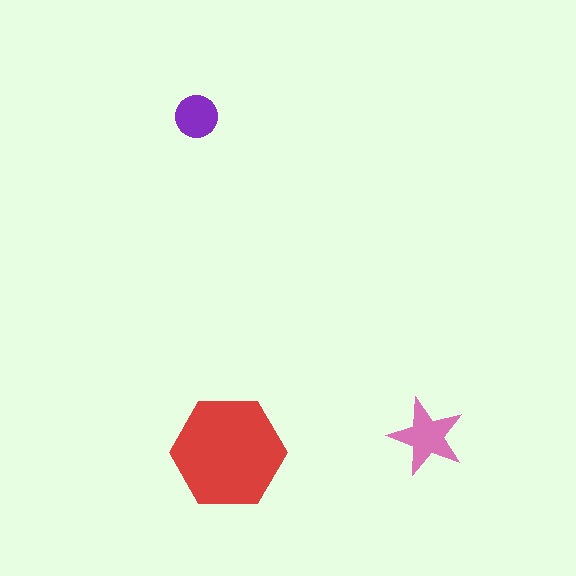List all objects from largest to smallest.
The red hexagon, the pink star, the purple circle.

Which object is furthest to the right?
The pink star is rightmost.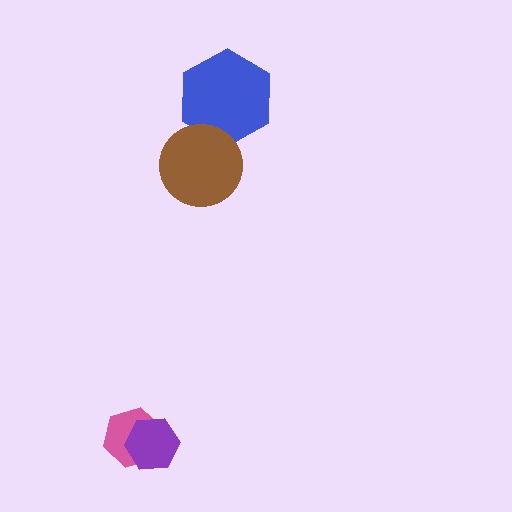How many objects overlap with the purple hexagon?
1 object overlaps with the purple hexagon.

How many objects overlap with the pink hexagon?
1 object overlaps with the pink hexagon.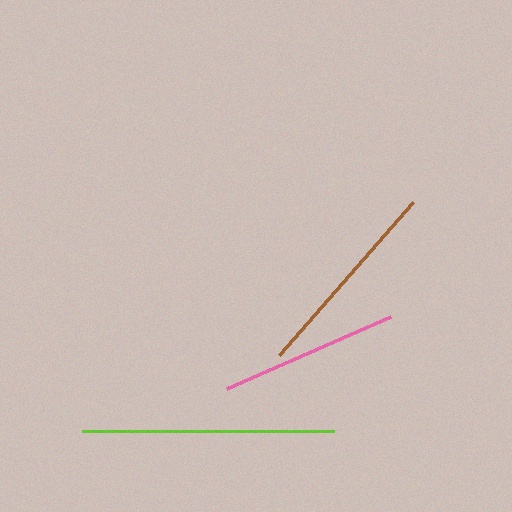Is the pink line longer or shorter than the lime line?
The lime line is longer than the pink line.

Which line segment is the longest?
The lime line is the longest at approximately 252 pixels.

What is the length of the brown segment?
The brown segment is approximately 204 pixels long.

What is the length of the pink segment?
The pink segment is approximately 179 pixels long.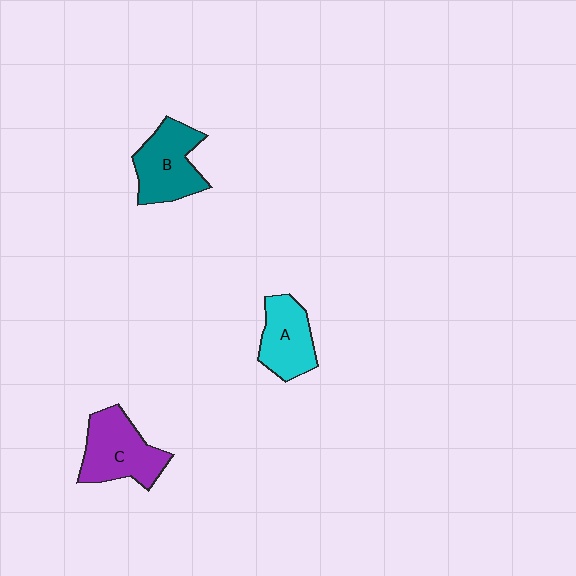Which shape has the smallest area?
Shape A (cyan).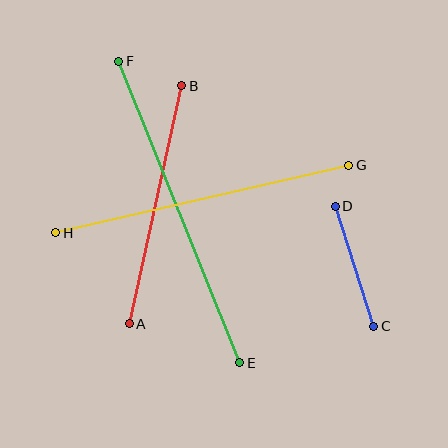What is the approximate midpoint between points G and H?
The midpoint is at approximately (202, 199) pixels.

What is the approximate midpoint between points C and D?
The midpoint is at approximately (354, 266) pixels.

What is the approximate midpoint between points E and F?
The midpoint is at approximately (179, 212) pixels.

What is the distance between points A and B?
The distance is approximately 244 pixels.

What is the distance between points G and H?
The distance is approximately 301 pixels.